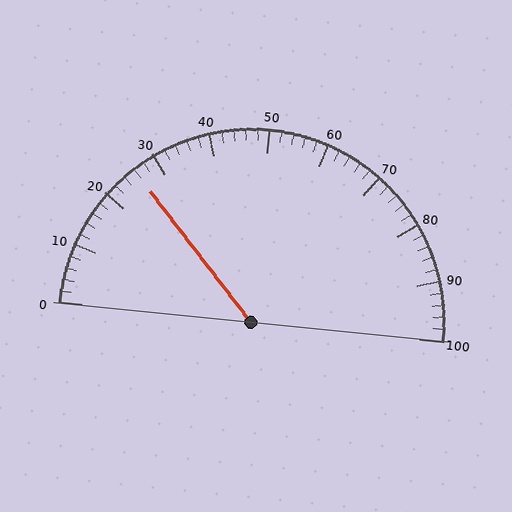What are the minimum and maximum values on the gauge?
The gauge ranges from 0 to 100.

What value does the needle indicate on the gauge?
The needle indicates approximately 26.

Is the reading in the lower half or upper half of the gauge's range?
The reading is in the lower half of the range (0 to 100).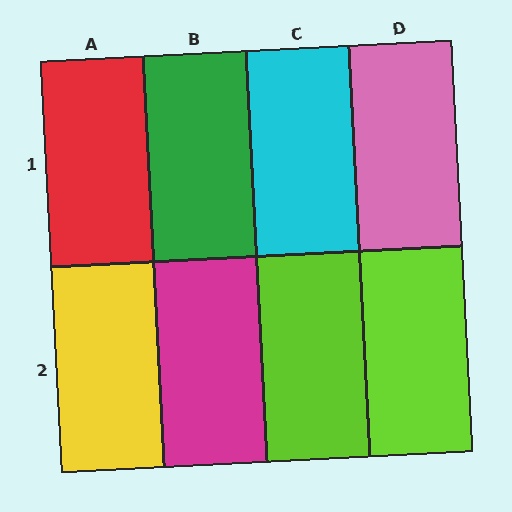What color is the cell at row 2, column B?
Magenta.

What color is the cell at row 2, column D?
Lime.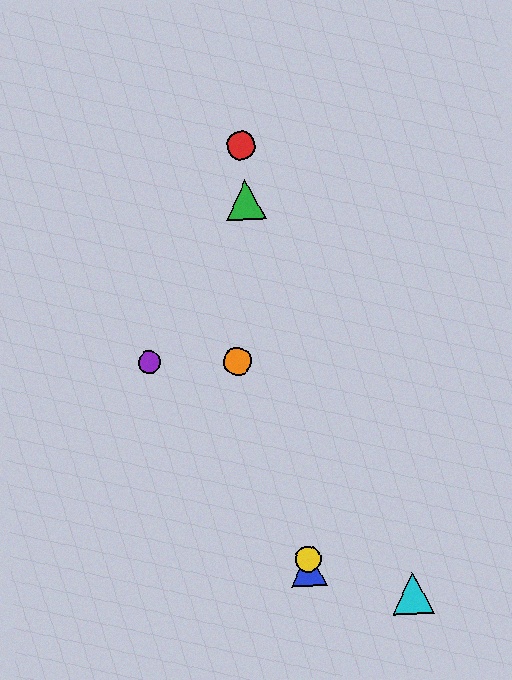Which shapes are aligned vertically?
The blue triangle, the yellow circle are aligned vertically.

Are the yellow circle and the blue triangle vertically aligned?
Yes, both are at x≈308.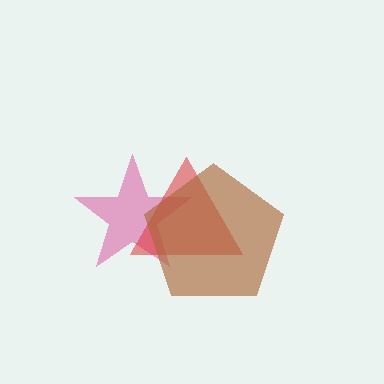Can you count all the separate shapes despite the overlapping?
Yes, there are 3 separate shapes.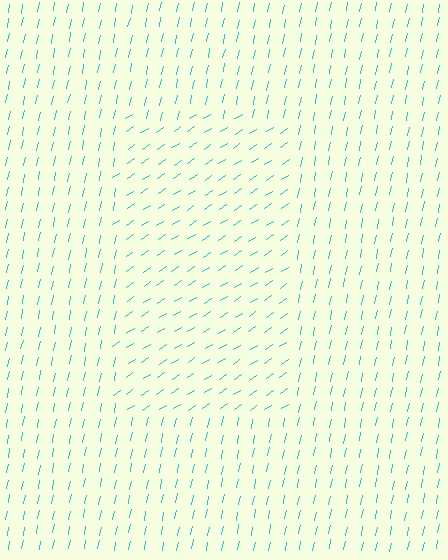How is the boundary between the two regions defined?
The boundary is defined purely by a change in line orientation (approximately 45 degrees difference). All lines are the same color and thickness.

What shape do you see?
I see a rectangle.